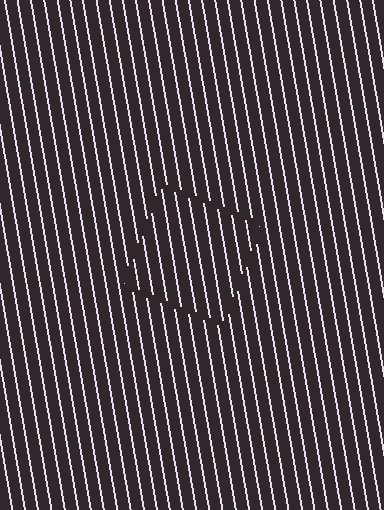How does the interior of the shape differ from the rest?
The interior of the shape contains the same grating, shifted by half a period — the contour is defined by the phase discontinuity where line-ends from the inner and outer gratings abut.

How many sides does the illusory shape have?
4 sides — the line-ends trace a square.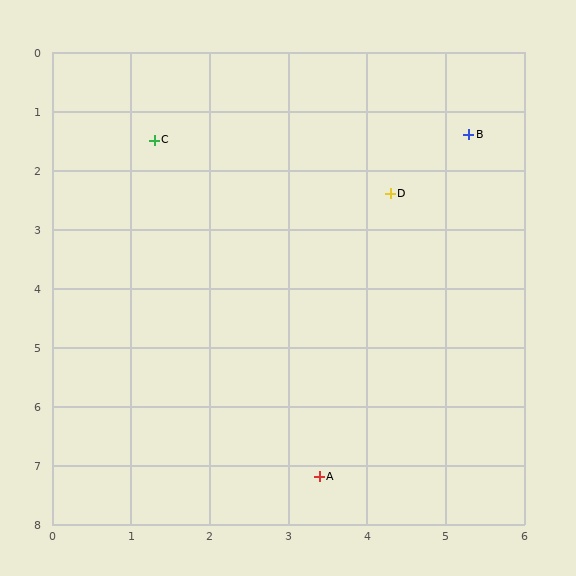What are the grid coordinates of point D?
Point D is at approximately (4.3, 2.4).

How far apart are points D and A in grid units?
Points D and A are about 4.9 grid units apart.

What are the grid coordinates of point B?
Point B is at approximately (5.3, 1.4).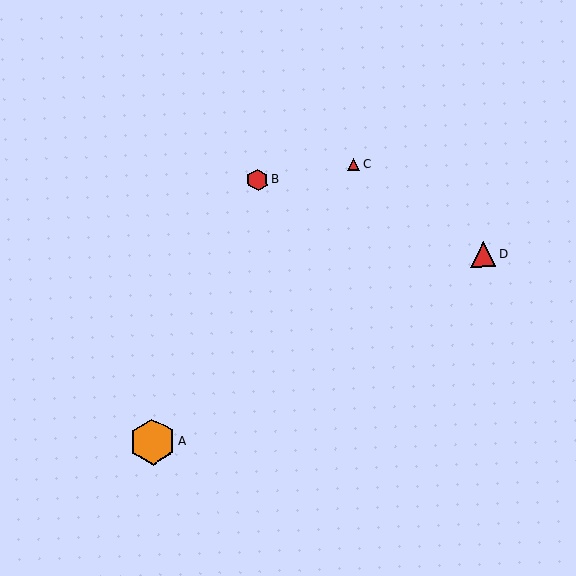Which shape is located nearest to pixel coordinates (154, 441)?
The orange hexagon (labeled A) at (153, 442) is nearest to that location.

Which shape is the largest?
The orange hexagon (labeled A) is the largest.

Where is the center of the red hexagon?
The center of the red hexagon is at (258, 180).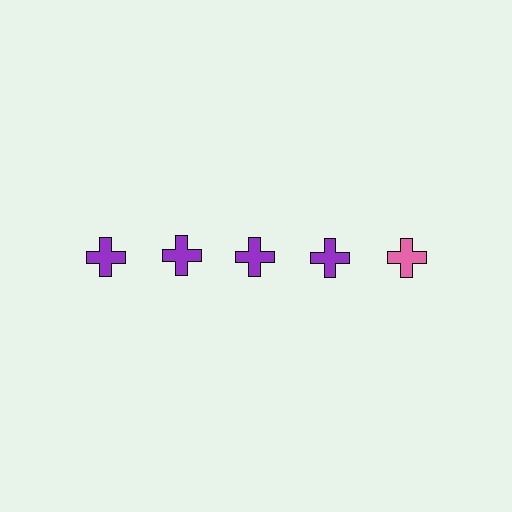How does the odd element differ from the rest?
It has a different color: pink instead of purple.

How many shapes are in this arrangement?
There are 5 shapes arranged in a grid pattern.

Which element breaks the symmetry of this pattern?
The pink cross in the top row, rightmost column breaks the symmetry. All other shapes are purple crosses.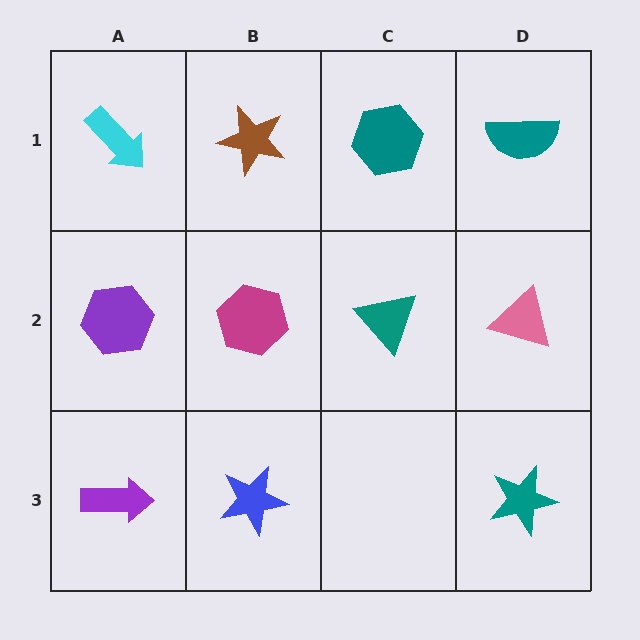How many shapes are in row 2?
4 shapes.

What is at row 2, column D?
A pink triangle.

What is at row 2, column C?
A teal triangle.